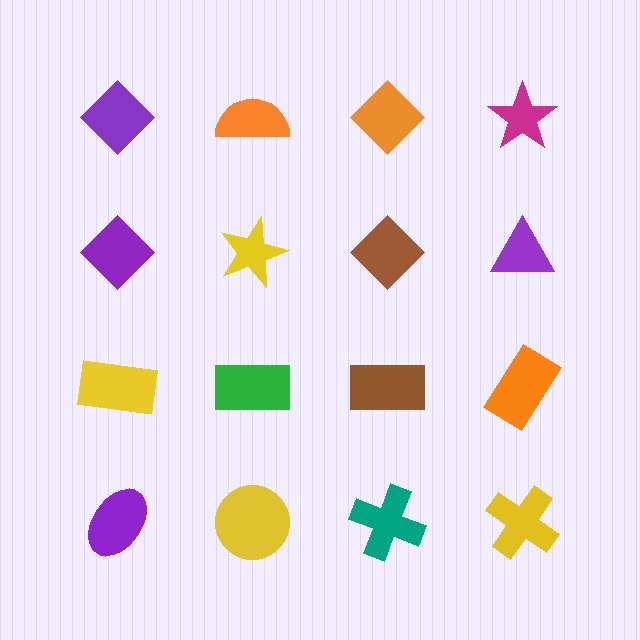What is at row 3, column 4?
An orange rectangle.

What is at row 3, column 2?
A green rectangle.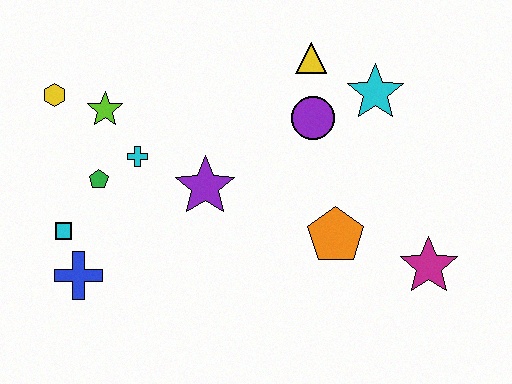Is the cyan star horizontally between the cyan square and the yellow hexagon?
No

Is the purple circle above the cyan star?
No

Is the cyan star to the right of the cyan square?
Yes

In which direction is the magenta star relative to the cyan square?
The magenta star is to the right of the cyan square.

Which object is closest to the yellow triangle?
The purple circle is closest to the yellow triangle.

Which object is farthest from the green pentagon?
The magenta star is farthest from the green pentagon.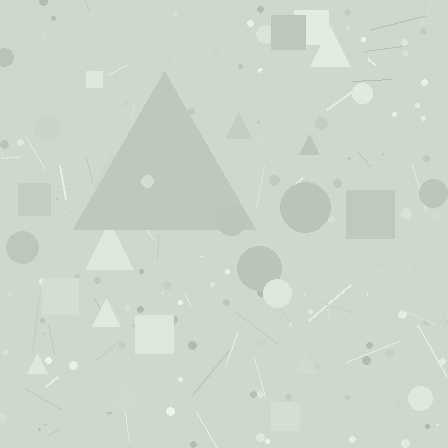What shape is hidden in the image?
A triangle is hidden in the image.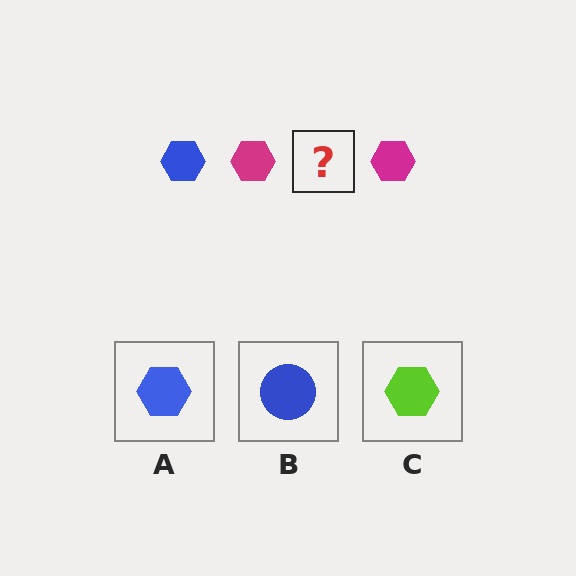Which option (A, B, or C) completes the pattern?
A.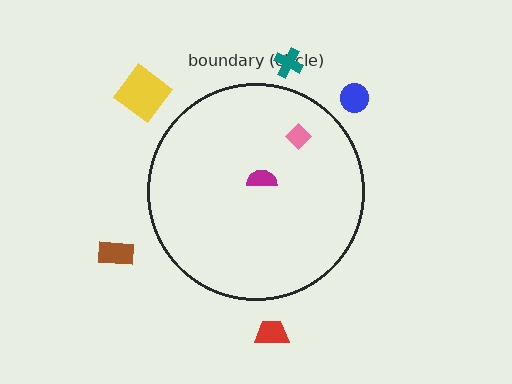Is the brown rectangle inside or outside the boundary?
Outside.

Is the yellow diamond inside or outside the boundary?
Outside.